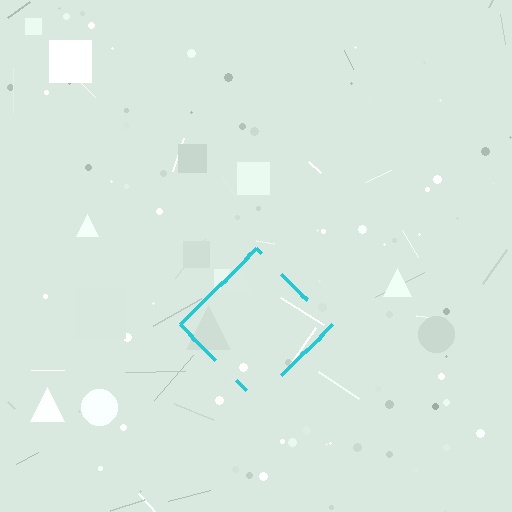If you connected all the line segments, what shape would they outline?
They would outline a diamond.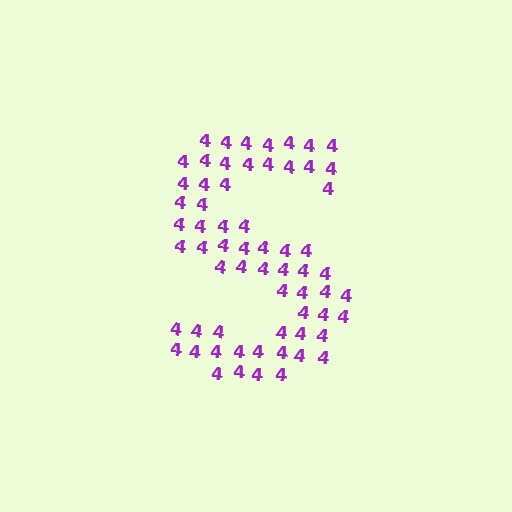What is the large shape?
The large shape is the letter S.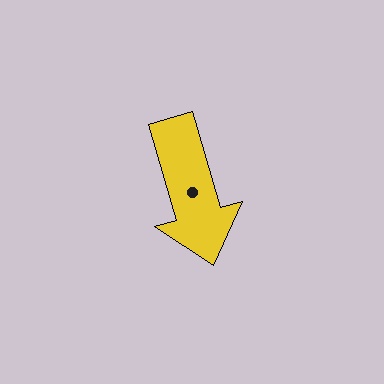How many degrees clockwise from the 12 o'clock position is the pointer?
Approximately 164 degrees.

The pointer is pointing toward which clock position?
Roughly 5 o'clock.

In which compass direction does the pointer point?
South.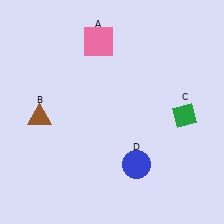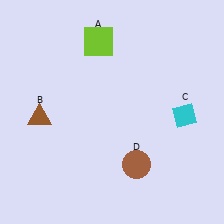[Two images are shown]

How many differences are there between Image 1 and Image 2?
There are 3 differences between the two images.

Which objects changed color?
A changed from pink to lime. C changed from green to cyan. D changed from blue to brown.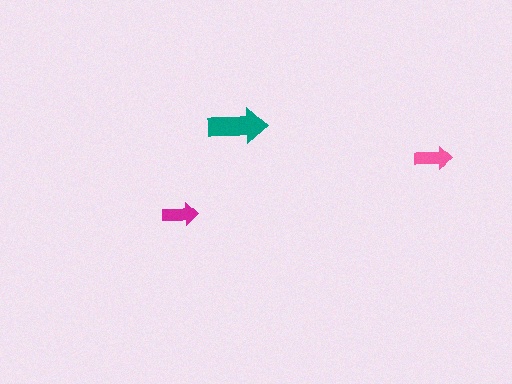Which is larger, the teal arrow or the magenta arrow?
The teal one.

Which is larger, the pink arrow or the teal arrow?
The teal one.